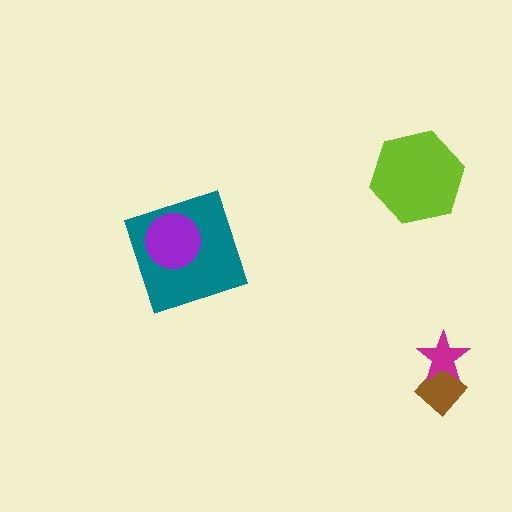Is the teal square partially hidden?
Yes, it is partially covered by another shape.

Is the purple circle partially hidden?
No, no other shape covers it.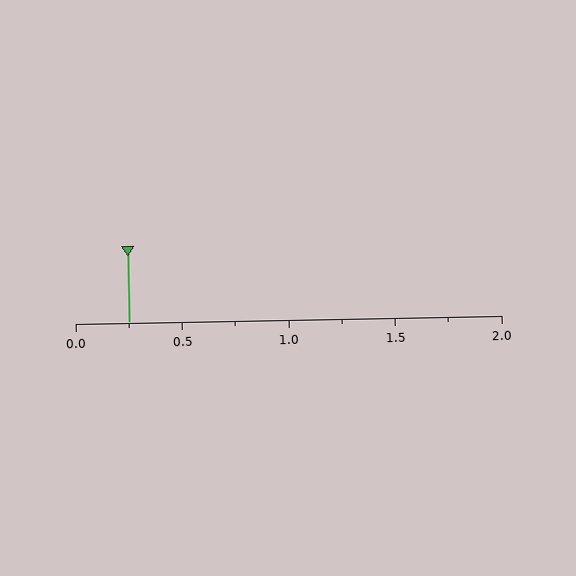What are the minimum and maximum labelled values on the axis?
The axis runs from 0.0 to 2.0.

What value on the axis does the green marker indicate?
The marker indicates approximately 0.25.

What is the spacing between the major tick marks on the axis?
The major ticks are spaced 0.5 apart.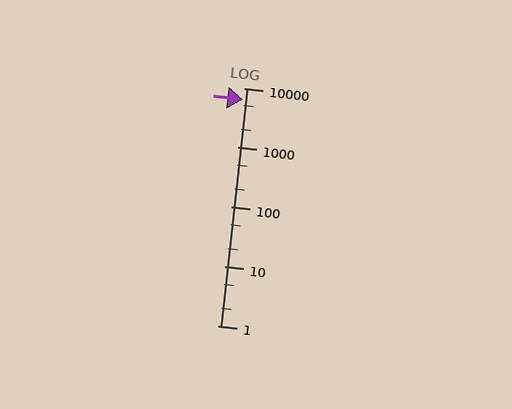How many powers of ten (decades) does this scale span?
The scale spans 4 decades, from 1 to 10000.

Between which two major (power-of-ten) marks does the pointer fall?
The pointer is between 1000 and 10000.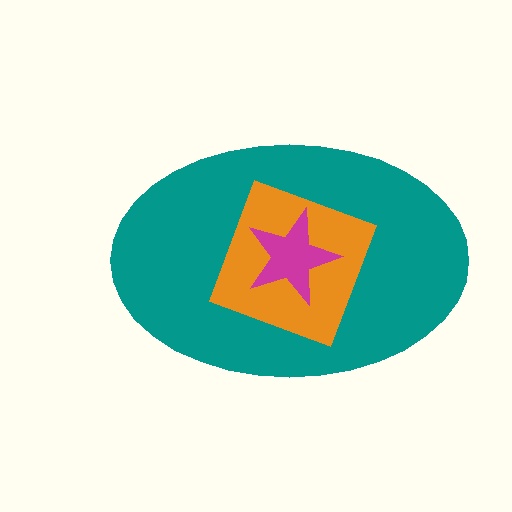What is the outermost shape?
The teal ellipse.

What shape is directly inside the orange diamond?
The magenta star.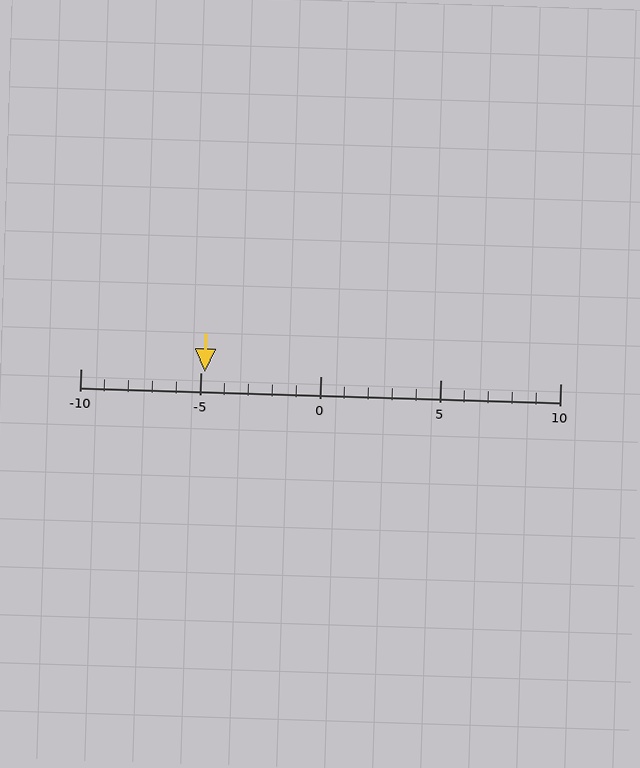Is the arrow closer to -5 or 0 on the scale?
The arrow is closer to -5.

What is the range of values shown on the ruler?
The ruler shows values from -10 to 10.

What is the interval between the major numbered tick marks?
The major tick marks are spaced 5 units apart.